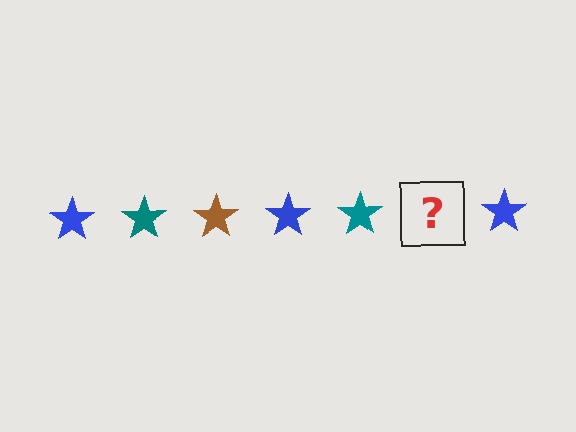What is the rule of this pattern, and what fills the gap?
The rule is that the pattern cycles through blue, teal, brown stars. The gap should be filled with a brown star.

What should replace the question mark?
The question mark should be replaced with a brown star.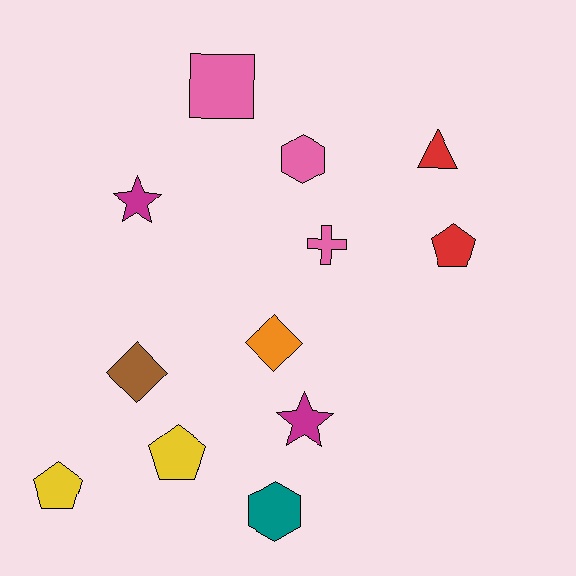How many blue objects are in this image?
There are no blue objects.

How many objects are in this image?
There are 12 objects.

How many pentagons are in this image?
There are 3 pentagons.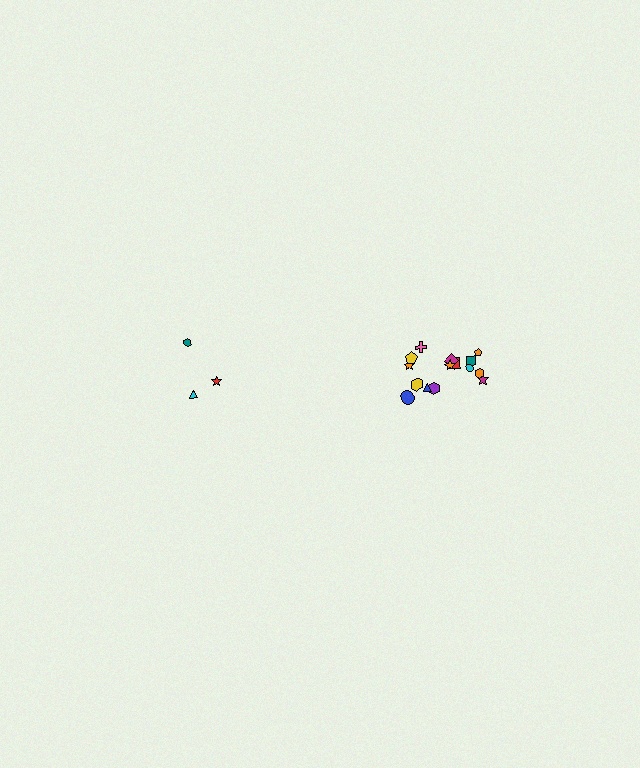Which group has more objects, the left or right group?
The right group.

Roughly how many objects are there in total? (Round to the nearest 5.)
Roughly 20 objects in total.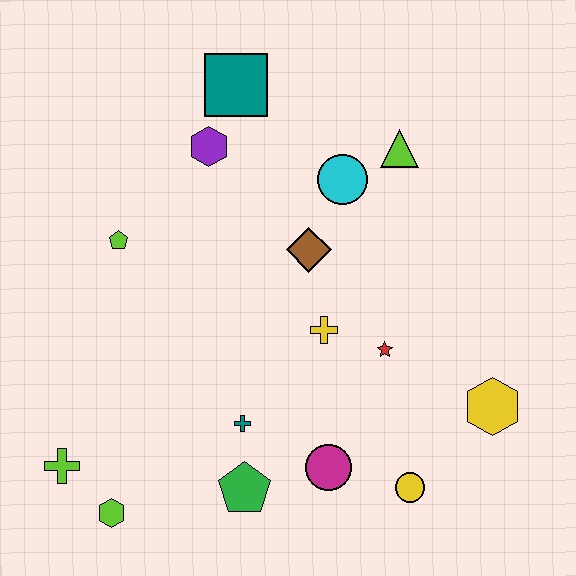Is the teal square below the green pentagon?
No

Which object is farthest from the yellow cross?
The lime cross is farthest from the yellow cross.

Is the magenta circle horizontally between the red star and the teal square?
Yes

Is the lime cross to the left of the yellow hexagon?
Yes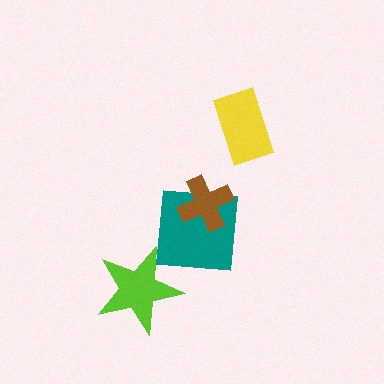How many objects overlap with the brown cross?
1 object overlaps with the brown cross.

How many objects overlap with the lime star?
0 objects overlap with the lime star.